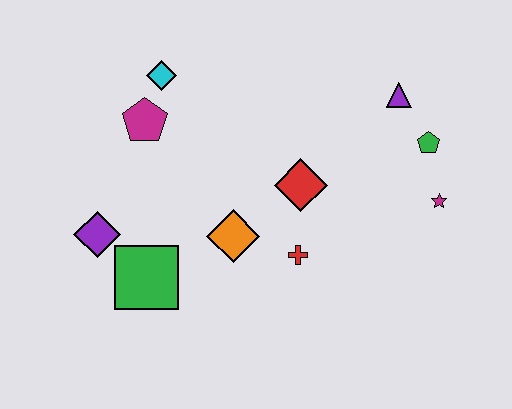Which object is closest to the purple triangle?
The green pentagon is closest to the purple triangle.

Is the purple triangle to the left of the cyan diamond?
No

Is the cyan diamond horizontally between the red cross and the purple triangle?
No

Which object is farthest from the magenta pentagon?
The magenta star is farthest from the magenta pentagon.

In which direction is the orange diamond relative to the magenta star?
The orange diamond is to the left of the magenta star.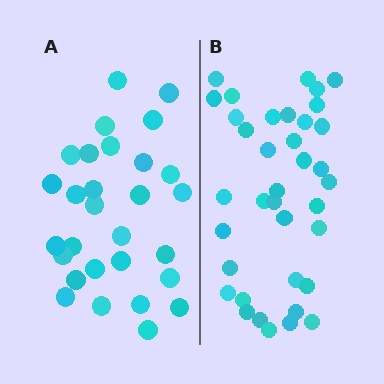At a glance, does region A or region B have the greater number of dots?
Region B (the right region) has more dots.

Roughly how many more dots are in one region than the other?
Region B has roughly 8 or so more dots than region A.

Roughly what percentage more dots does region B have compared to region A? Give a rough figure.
About 30% more.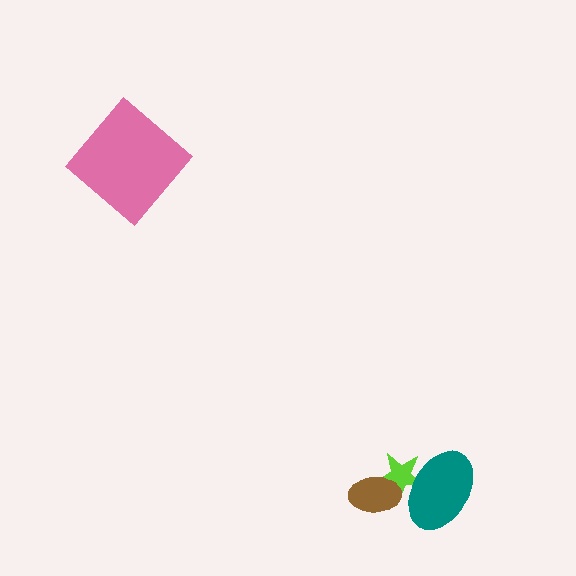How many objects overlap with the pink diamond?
0 objects overlap with the pink diamond.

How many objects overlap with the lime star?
2 objects overlap with the lime star.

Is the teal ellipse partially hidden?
No, no other shape covers it.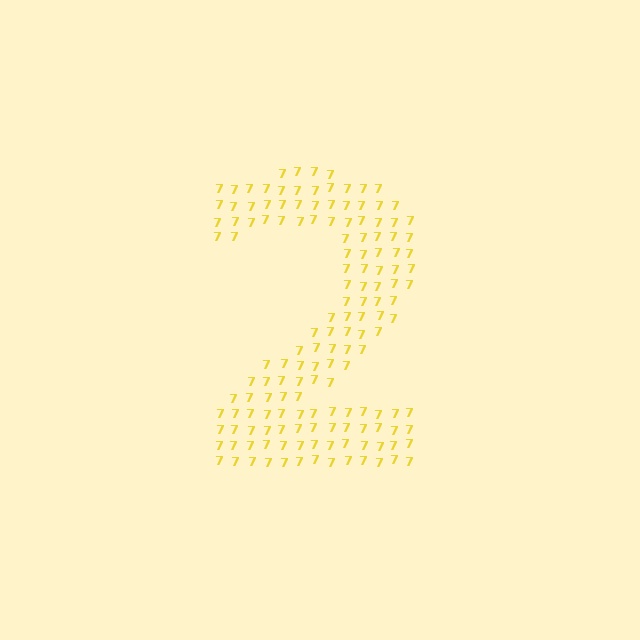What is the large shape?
The large shape is the digit 2.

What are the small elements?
The small elements are digit 7's.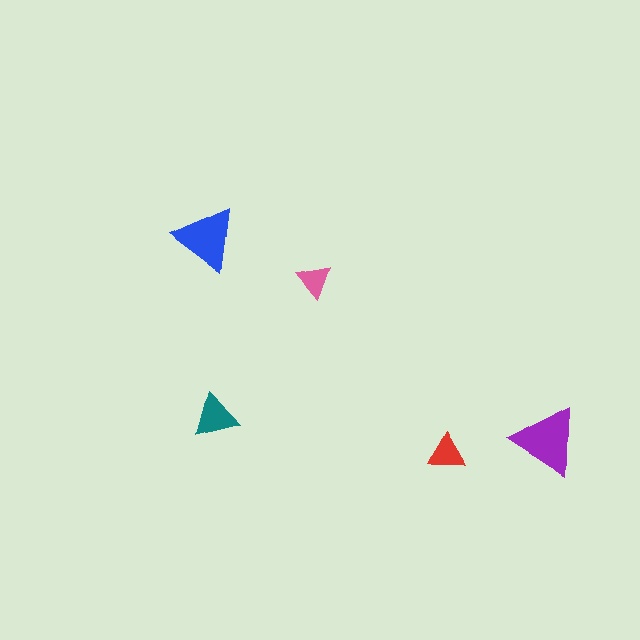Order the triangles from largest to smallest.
the purple one, the blue one, the teal one, the red one, the pink one.